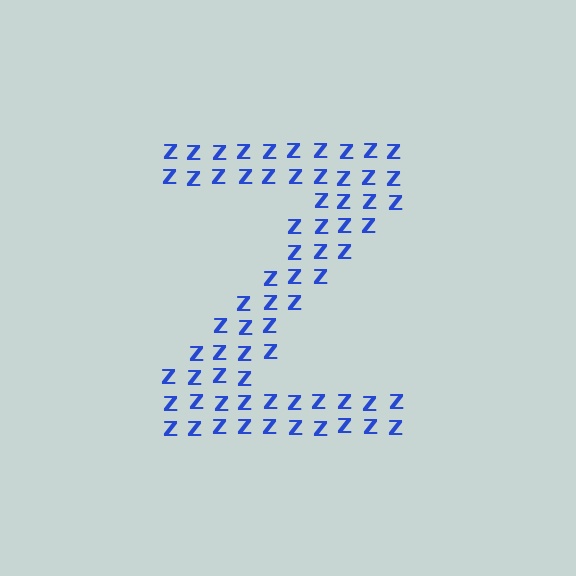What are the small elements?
The small elements are letter Z's.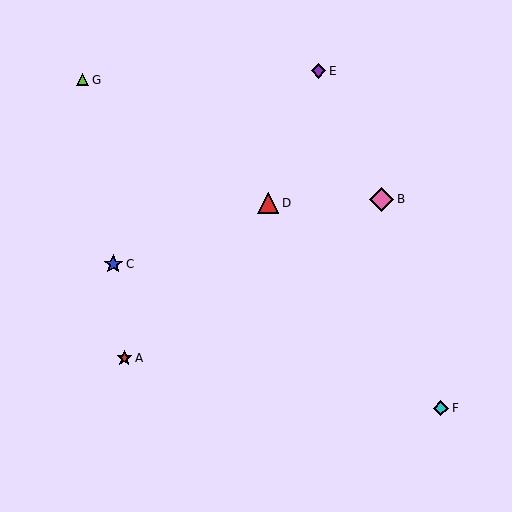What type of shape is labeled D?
Shape D is a red triangle.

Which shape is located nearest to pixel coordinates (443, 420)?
The cyan diamond (labeled F) at (441, 408) is nearest to that location.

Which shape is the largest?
The pink diamond (labeled B) is the largest.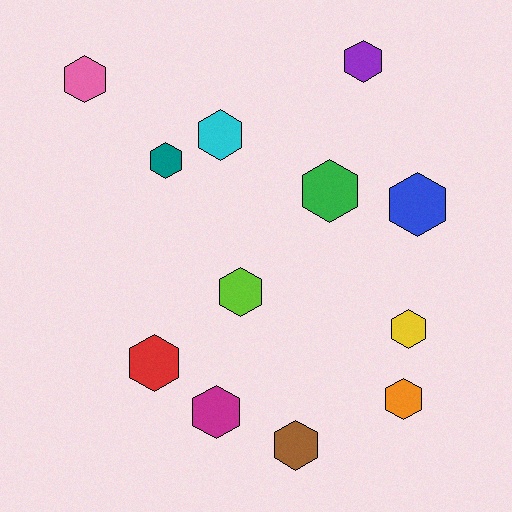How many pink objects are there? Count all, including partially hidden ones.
There is 1 pink object.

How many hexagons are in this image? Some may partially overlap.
There are 12 hexagons.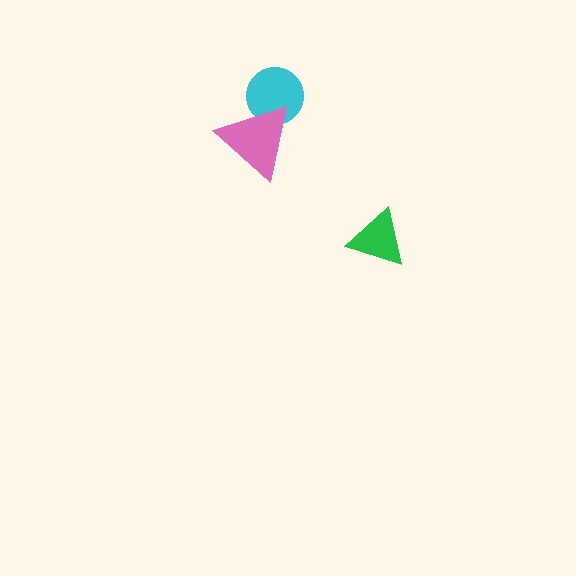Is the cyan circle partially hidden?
Yes, it is partially covered by another shape.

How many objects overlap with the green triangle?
0 objects overlap with the green triangle.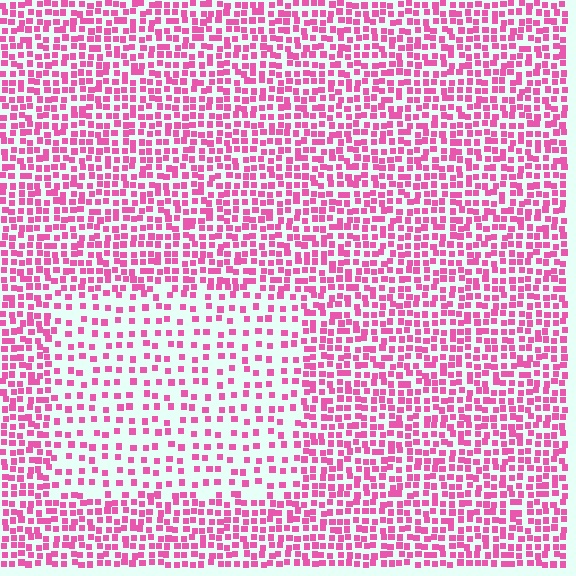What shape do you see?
I see a rectangle.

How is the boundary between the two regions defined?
The boundary is defined by a change in element density (approximately 2.1x ratio). All elements are the same color, size, and shape.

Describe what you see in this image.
The image contains small pink elements arranged at two different densities. A rectangle-shaped region is visible where the elements are less densely packed than the surrounding area.